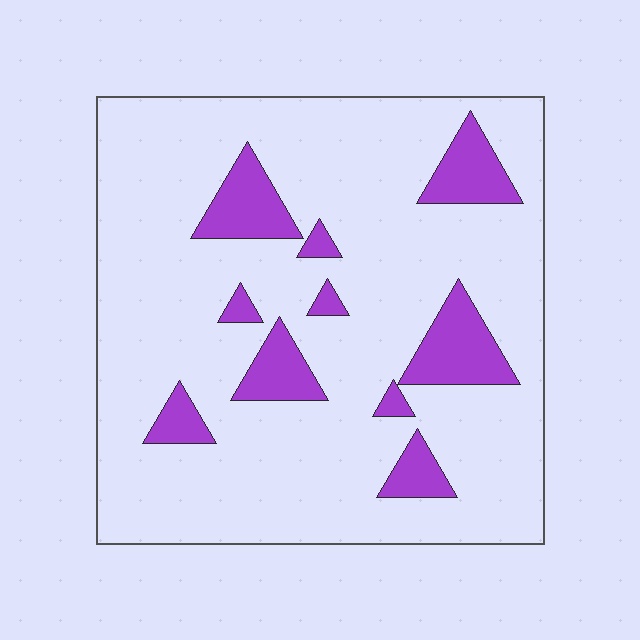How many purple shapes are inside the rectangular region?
10.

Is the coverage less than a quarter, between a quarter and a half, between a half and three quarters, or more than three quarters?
Less than a quarter.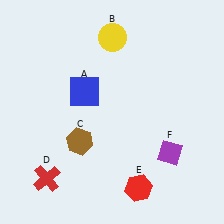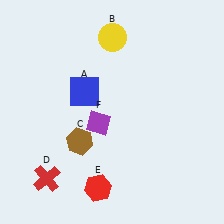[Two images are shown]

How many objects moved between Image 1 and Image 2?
2 objects moved between the two images.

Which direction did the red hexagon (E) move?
The red hexagon (E) moved left.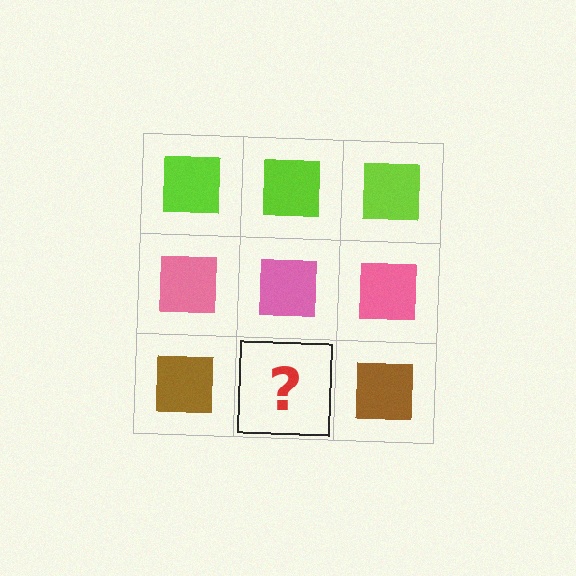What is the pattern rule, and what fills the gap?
The rule is that each row has a consistent color. The gap should be filled with a brown square.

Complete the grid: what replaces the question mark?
The question mark should be replaced with a brown square.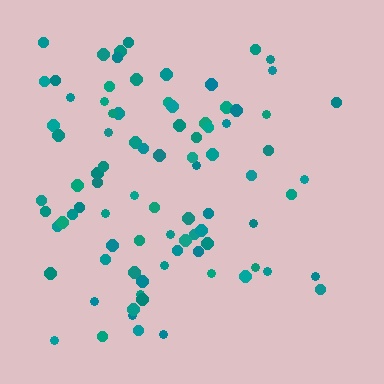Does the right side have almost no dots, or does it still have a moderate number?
Still a moderate number, just noticeably fewer than the left.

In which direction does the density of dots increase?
From right to left, with the left side densest.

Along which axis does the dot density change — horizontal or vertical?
Horizontal.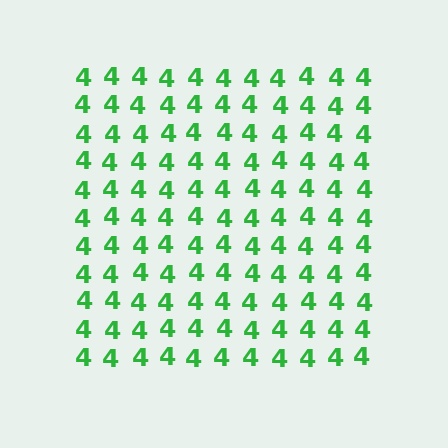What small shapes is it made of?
It is made of small digit 4's.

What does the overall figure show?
The overall figure shows a square.